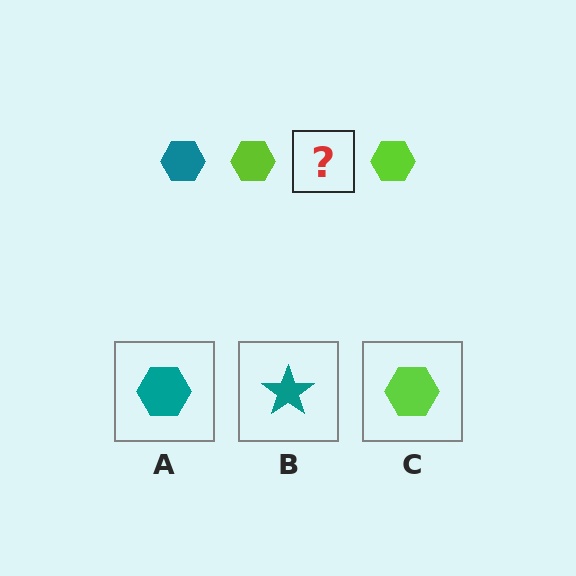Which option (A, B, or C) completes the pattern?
A.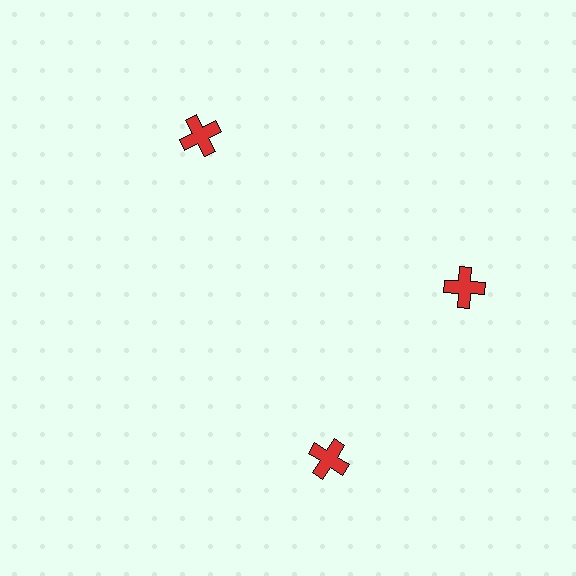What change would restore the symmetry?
The symmetry would be restored by rotating it back into even spacing with its neighbors so that all 3 crosses sit at equal angles and equal distance from the center.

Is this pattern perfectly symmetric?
No. The 3 red crosses are arranged in a ring, but one element near the 7 o'clock position is rotated out of alignment along the ring, breaking the 3-fold rotational symmetry.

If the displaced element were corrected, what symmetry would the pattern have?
It would have 3-fold rotational symmetry — the pattern would map onto itself every 120 degrees.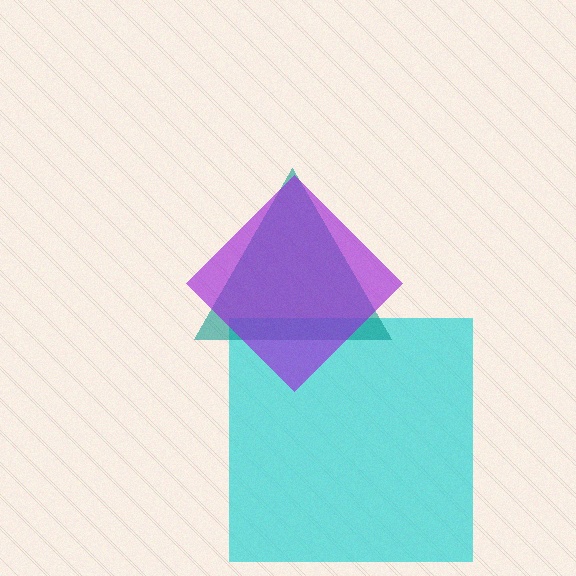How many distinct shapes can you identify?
There are 3 distinct shapes: a cyan square, a teal triangle, a purple diamond.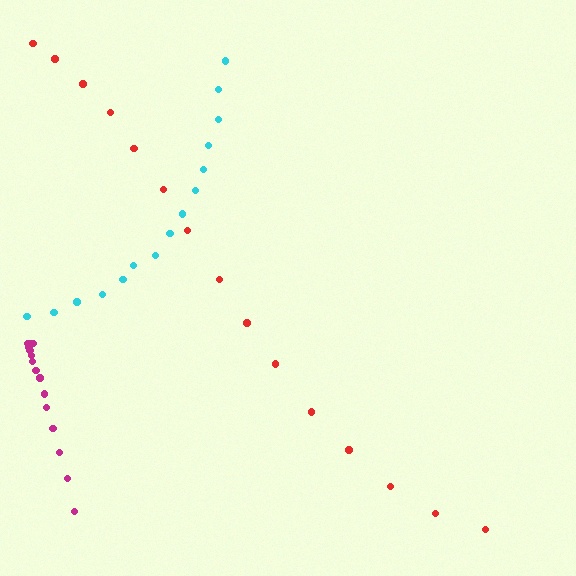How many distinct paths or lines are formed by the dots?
There are 3 distinct paths.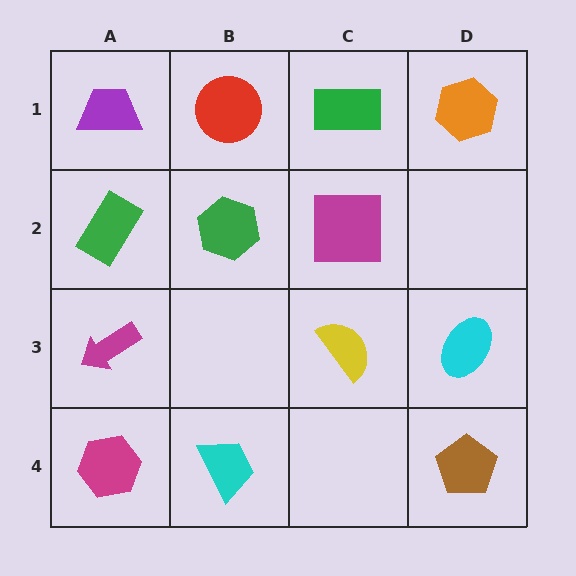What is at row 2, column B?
A green hexagon.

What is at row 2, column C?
A magenta square.